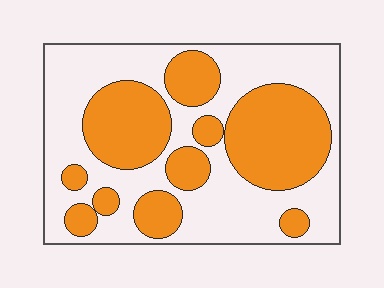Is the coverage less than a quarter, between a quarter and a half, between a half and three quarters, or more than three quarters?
Between a quarter and a half.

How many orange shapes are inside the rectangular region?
10.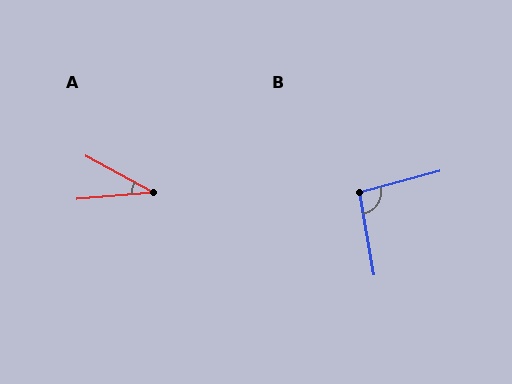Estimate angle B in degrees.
Approximately 95 degrees.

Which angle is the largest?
B, at approximately 95 degrees.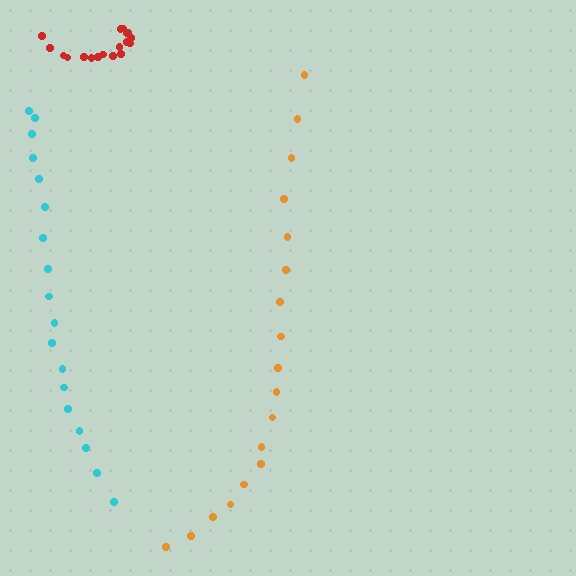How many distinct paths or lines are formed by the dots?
There are 3 distinct paths.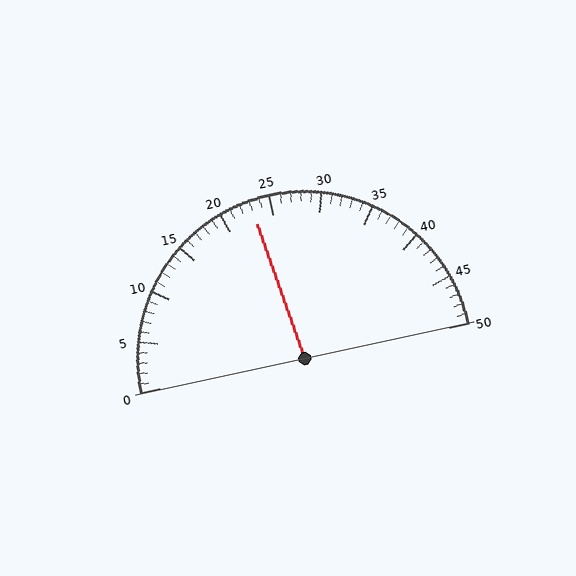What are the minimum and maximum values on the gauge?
The gauge ranges from 0 to 50.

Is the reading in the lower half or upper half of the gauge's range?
The reading is in the lower half of the range (0 to 50).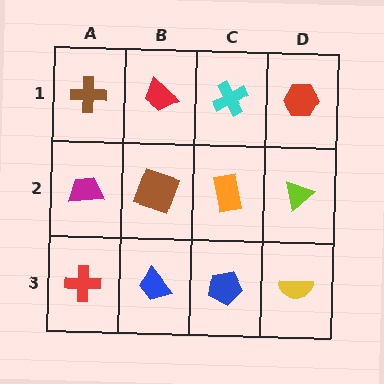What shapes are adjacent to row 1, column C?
An orange rectangle (row 2, column C), a red trapezoid (row 1, column B), a red hexagon (row 1, column D).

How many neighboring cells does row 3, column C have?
3.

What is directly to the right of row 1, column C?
A red hexagon.